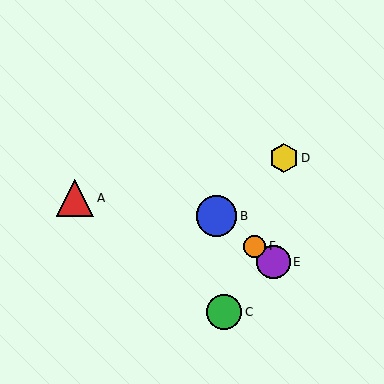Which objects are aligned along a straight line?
Objects B, E, F are aligned along a straight line.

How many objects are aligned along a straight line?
3 objects (B, E, F) are aligned along a straight line.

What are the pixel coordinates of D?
Object D is at (284, 158).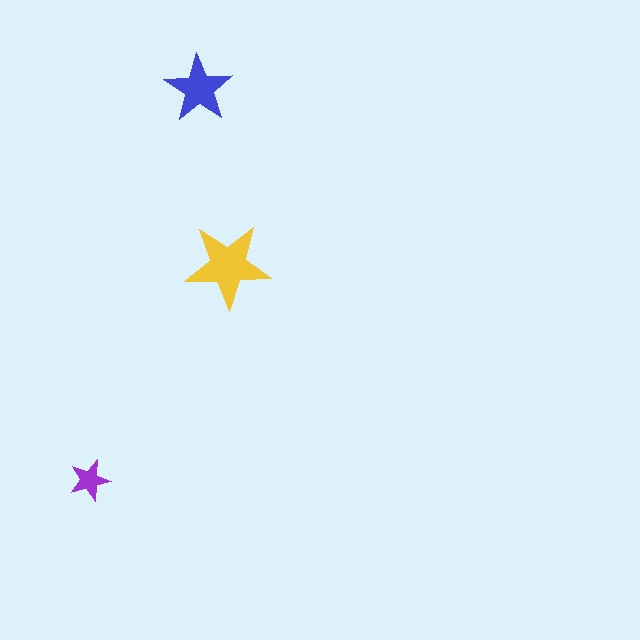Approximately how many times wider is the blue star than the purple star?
About 1.5 times wider.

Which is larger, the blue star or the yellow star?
The yellow one.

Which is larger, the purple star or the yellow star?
The yellow one.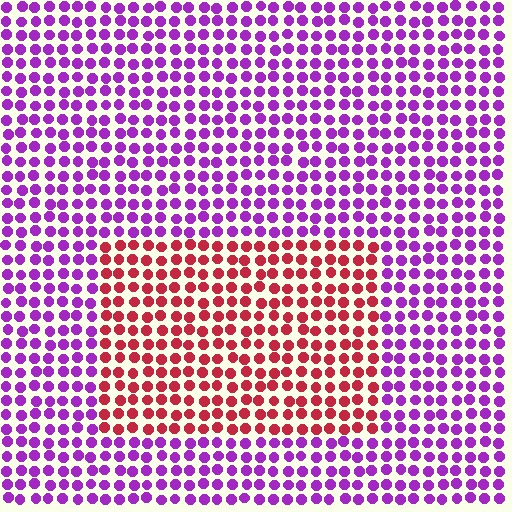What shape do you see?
I see a rectangle.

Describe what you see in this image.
The image is filled with small purple elements in a uniform arrangement. A rectangle-shaped region is visible where the elements are tinted to a slightly different hue, forming a subtle color boundary.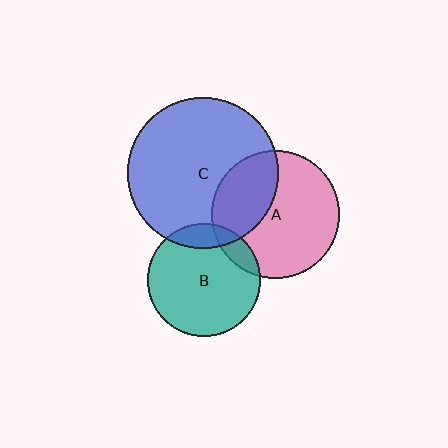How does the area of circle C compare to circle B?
Approximately 1.8 times.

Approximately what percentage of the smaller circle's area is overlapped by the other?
Approximately 35%.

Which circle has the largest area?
Circle C (blue).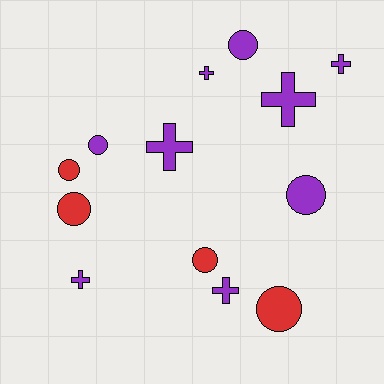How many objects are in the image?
There are 13 objects.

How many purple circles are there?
There are 3 purple circles.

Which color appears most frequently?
Purple, with 9 objects.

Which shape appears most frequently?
Circle, with 7 objects.